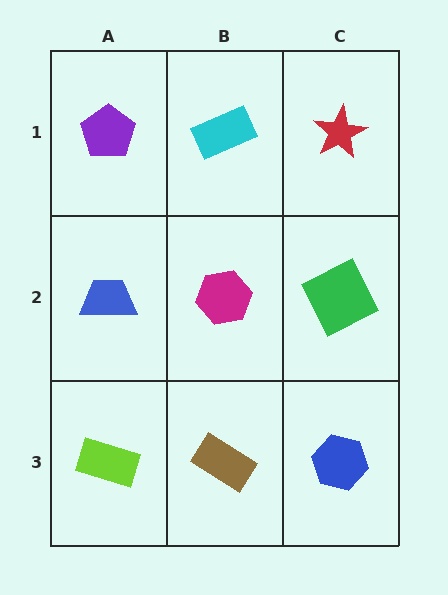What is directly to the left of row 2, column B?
A blue trapezoid.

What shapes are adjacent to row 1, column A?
A blue trapezoid (row 2, column A), a cyan rectangle (row 1, column B).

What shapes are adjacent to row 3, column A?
A blue trapezoid (row 2, column A), a brown rectangle (row 3, column B).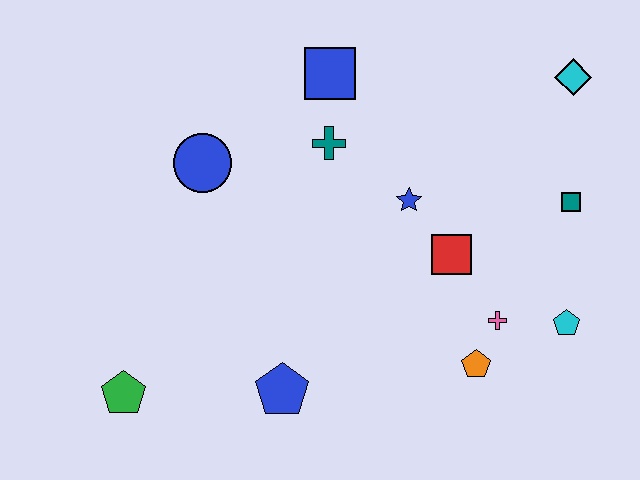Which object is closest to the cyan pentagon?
The pink cross is closest to the cyan pentagon.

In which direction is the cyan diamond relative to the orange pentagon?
The cyan diamond is above the orange pentagon.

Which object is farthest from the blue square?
The green pentagon is farthest from the blue square.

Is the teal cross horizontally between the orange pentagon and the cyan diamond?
No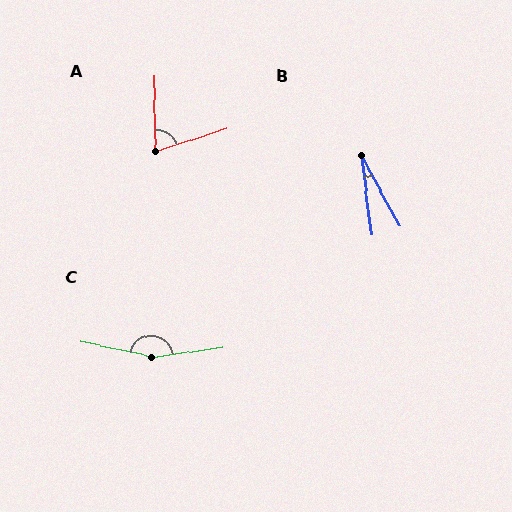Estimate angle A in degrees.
Approximately 73 degrees.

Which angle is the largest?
C, at approximately 160 degrees.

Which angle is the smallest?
B, at approximately 22 degrees.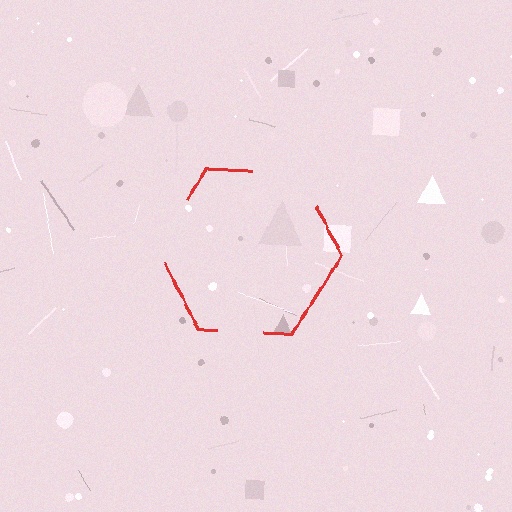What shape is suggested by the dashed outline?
The dashed outline suggests a hexagon.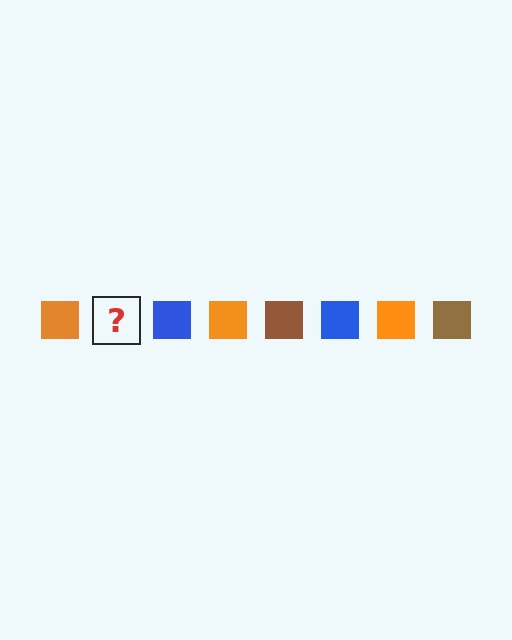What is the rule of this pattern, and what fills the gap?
The rule is that the pattern cycles through orange, brown, blue squares. The gap should be filled with a brown square.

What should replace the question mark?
The question mark should be replaced with a brown square.